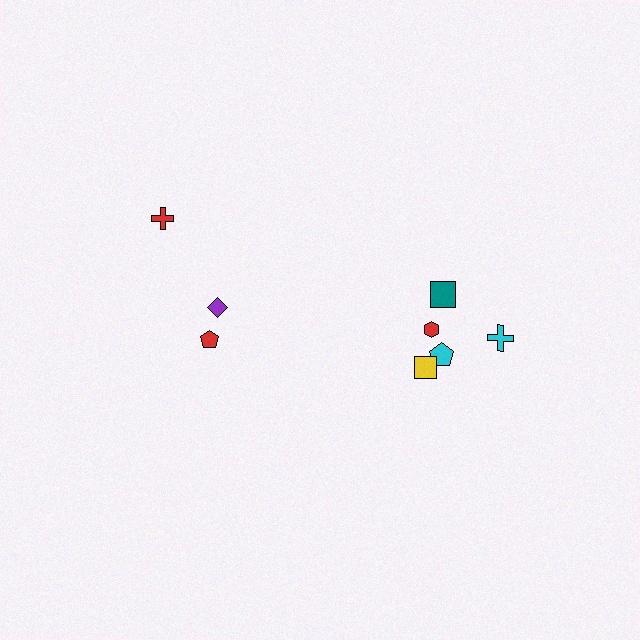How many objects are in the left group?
There are 3 objects.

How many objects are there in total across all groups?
There are 8 objects.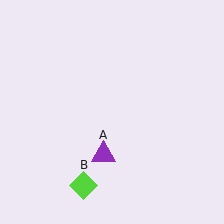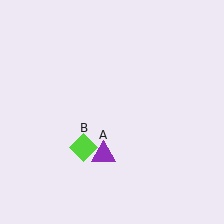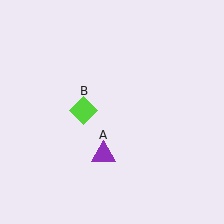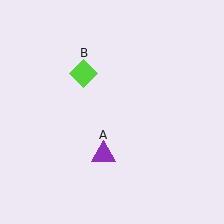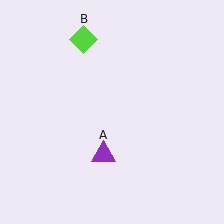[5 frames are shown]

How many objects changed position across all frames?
1 object changed position: lime diamond (object B).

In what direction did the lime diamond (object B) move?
The lime diamond (object B) moved up.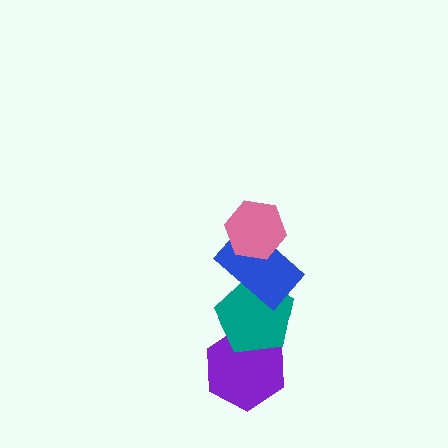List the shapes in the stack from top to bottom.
From top to bottom: the pink hexagon, the blue rectangle, the teal pentagon, the purple hexagon.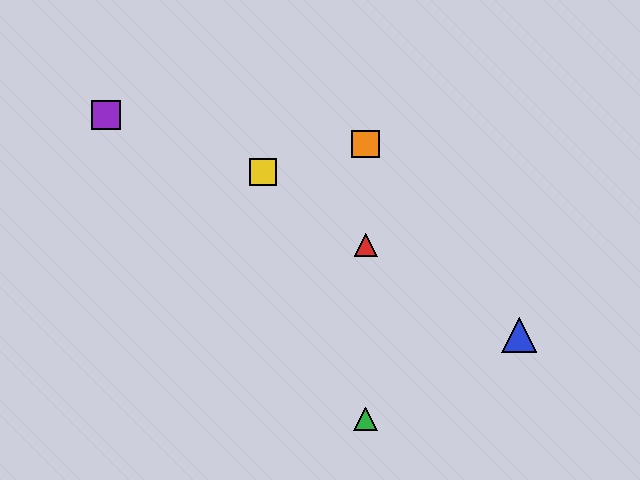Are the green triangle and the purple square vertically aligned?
No, the green triangle is at x≈366 and the purple square is at x≈106.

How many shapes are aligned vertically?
3 shapes (the red triangle, the green triangle, the orange square) are aligned vertically.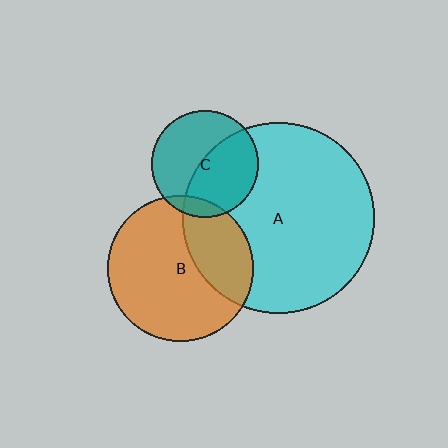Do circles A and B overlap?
Yes.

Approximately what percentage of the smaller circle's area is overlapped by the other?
Approximately 30%.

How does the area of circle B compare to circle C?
Approximately 1.8 times.